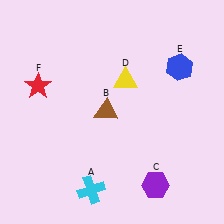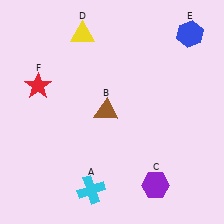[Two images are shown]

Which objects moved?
The objects that moved are: the yellow triangle (D), the blue hexagon (E).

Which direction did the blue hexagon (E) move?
The blue hexagon (E) moved up.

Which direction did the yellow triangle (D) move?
The yellow triangle (D) moved up.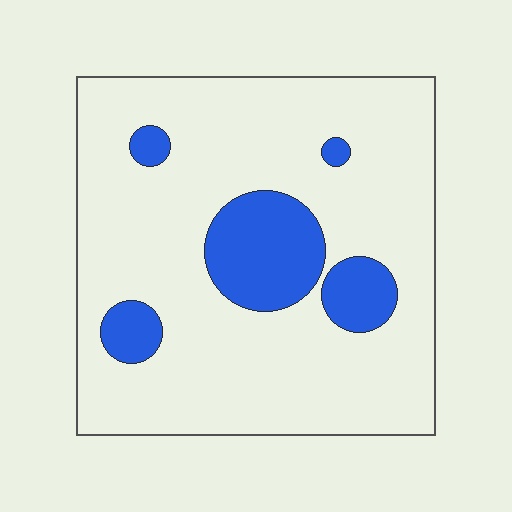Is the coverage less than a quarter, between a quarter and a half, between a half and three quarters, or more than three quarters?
Less than a quarter.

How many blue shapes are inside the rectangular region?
5.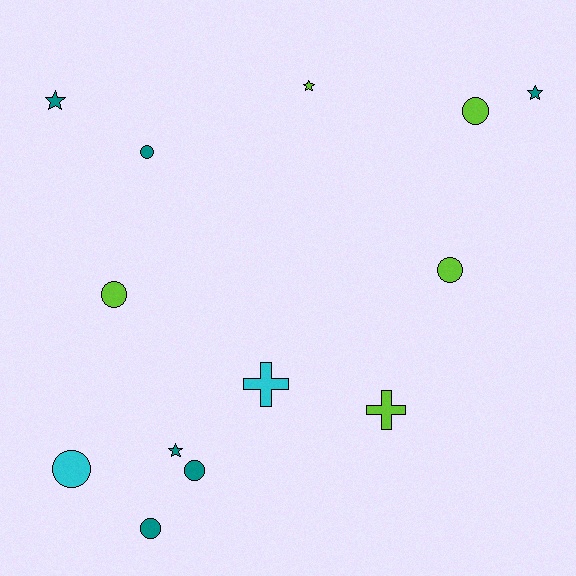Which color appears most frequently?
Teal, with 6 objects.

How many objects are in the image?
There are 13 objects.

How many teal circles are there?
There are 3 teal circles.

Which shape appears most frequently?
Circle, with 7 objects.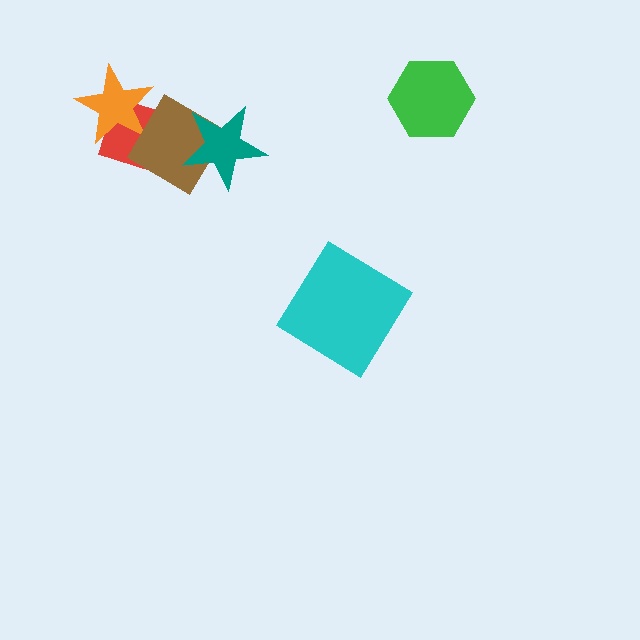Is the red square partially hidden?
Yes, it is partially covered by another shape.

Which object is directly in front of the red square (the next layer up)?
The orange star is directly in front of the red square.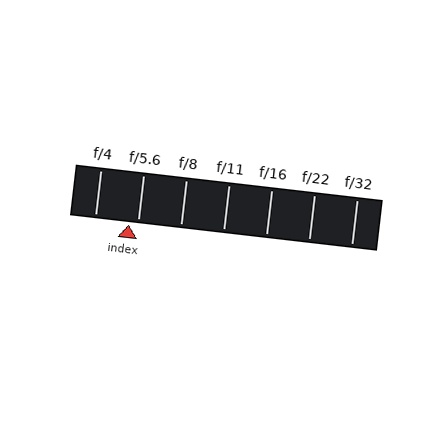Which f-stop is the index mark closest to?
The index mark is closest to f/5.6.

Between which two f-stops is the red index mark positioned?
The index mark is between f/4 and f/5.6.